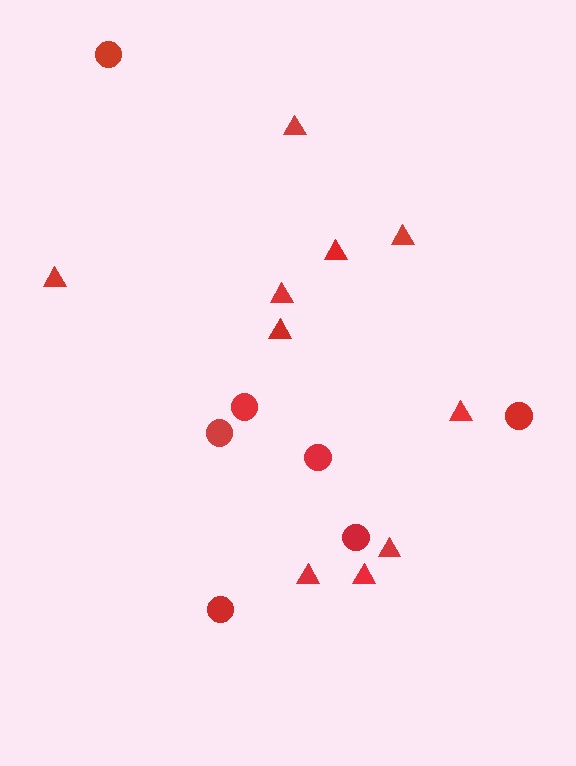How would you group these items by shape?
There are 2 groups: one group of triangles (10) and one group of circles (7).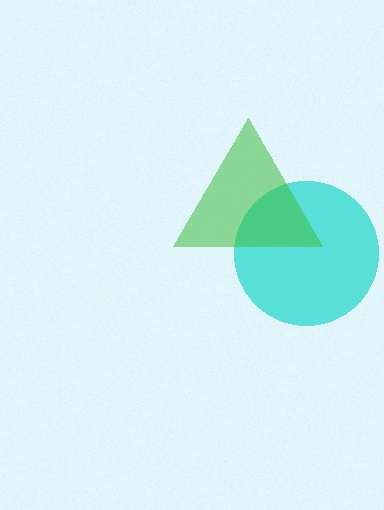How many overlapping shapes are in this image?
There are 2 overlapping shapes in the image.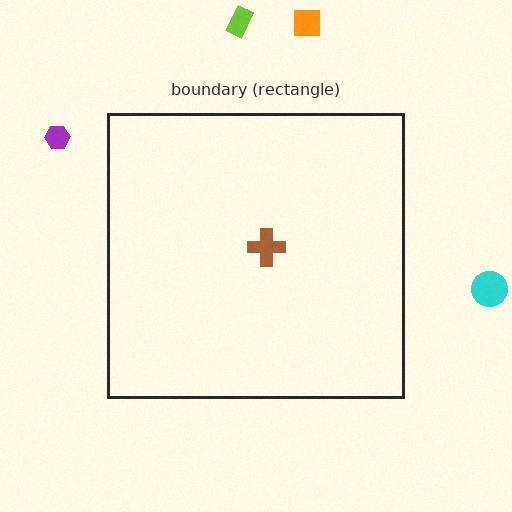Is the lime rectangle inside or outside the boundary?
Outside.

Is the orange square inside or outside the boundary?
Outside.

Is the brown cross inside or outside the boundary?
Inside.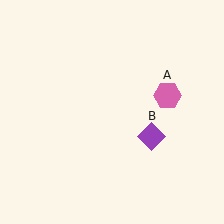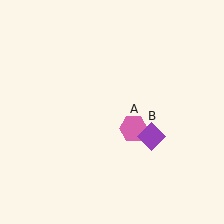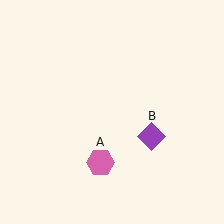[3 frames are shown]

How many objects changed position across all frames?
1 object changed position: pink hexagon (object A).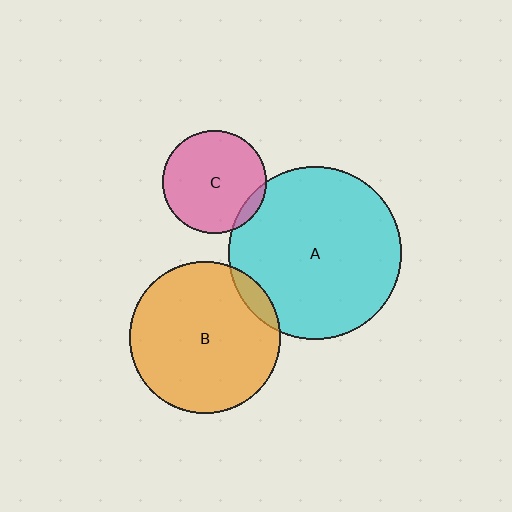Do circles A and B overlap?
Yes.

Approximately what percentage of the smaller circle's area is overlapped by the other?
Approximately 5%.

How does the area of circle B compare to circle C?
Approximately 2.2 times.